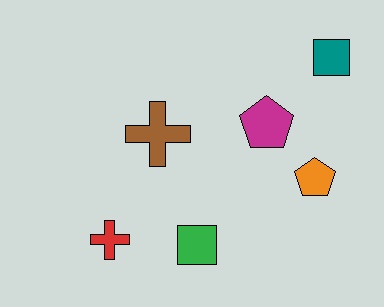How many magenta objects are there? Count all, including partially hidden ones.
There is 1 magenta object.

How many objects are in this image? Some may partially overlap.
There are 6 objects.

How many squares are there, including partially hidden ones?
There are 2 squares.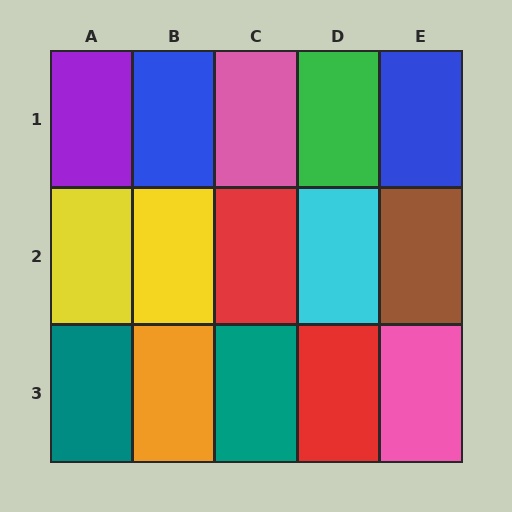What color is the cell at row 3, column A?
Teal.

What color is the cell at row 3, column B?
Orange.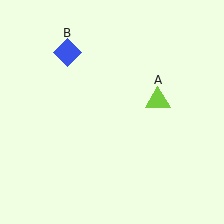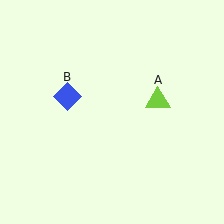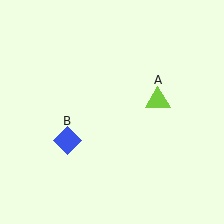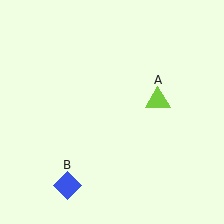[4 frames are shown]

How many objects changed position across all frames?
1 object changed position: blue diamond (object B).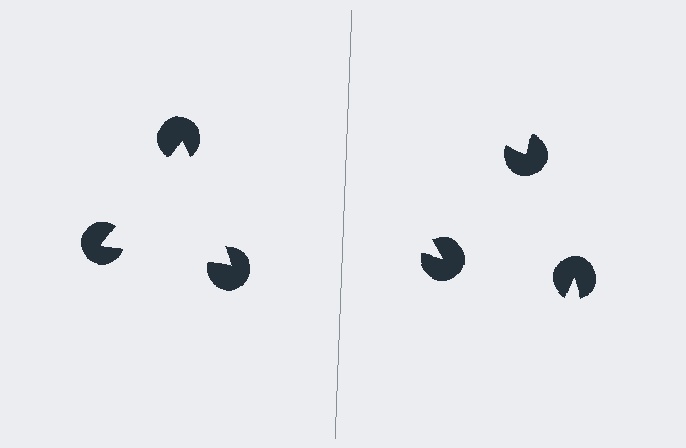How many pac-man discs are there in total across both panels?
6 — 3 on each side.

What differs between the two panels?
The pac-man discs are positioned identically on both sides; only the wedge orientations differ. On the left they align to a triangle; on the right they are misaligned.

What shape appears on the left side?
An illusory triangle.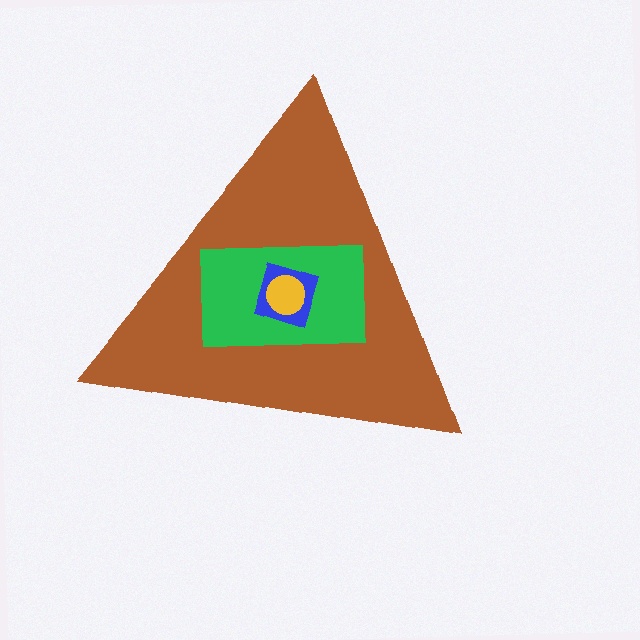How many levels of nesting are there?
4.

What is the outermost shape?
The brown triangle.